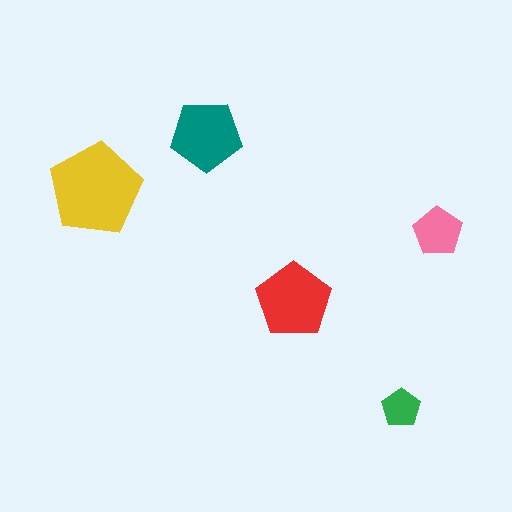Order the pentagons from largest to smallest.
the yellow one, the red one, the teal one, the pink one, the green one.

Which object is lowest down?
The green pentagon is bottommost.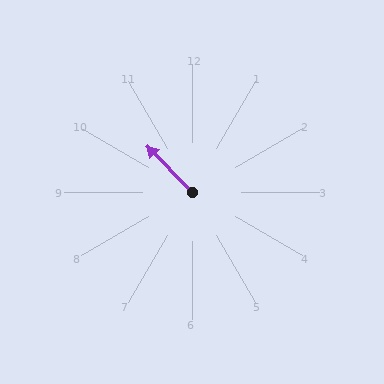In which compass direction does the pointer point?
Northwest.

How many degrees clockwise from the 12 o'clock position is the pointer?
Approximately 316 degrees.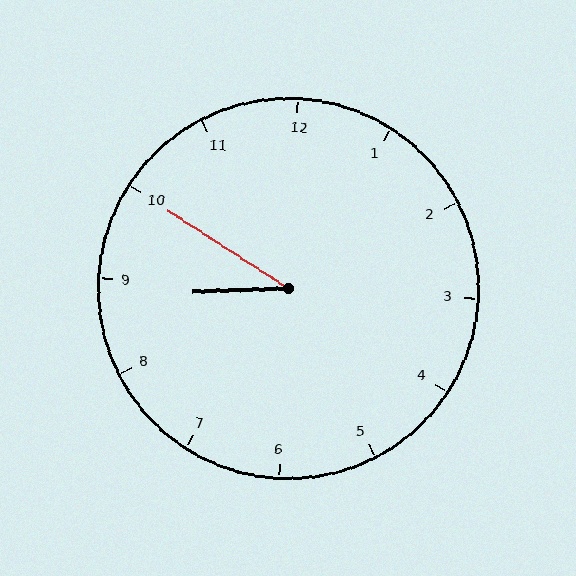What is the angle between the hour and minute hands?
Approximately 35 degrees.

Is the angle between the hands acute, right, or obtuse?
It is acute.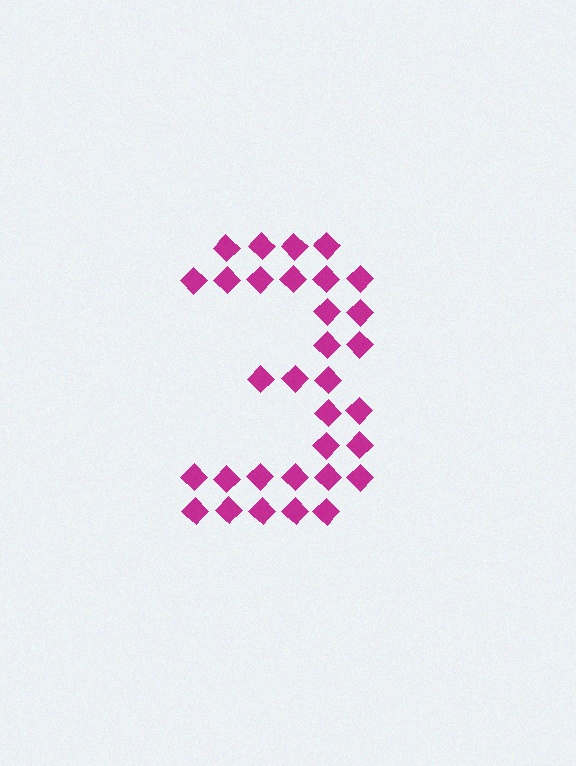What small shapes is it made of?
It is made of small diamonds.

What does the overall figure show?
The overall figure shows the digit 3.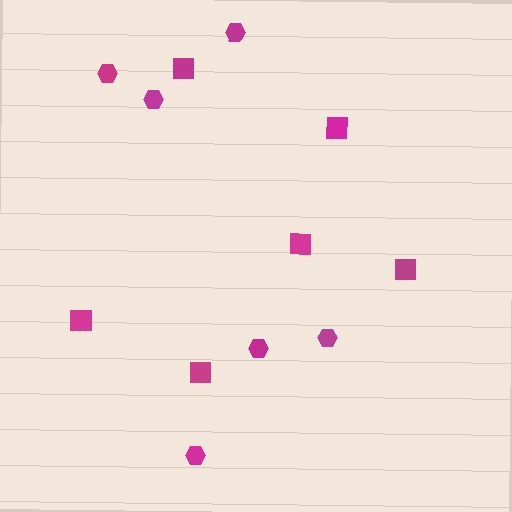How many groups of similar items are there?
There are 2 groups: one group of hexagons (6) and one group of squares (6).